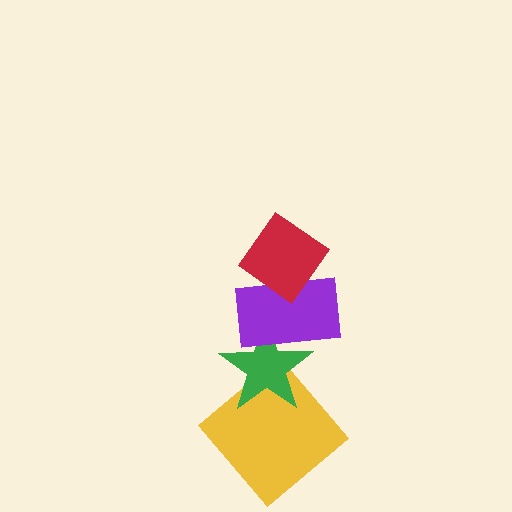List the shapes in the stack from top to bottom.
From top to bottom: the red diamond, the purple rectangle, the green star, the yellow diamond.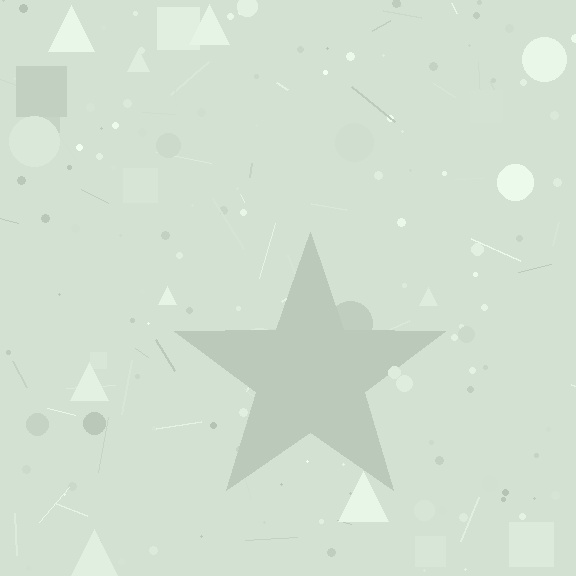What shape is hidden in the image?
A star is hidden in the image.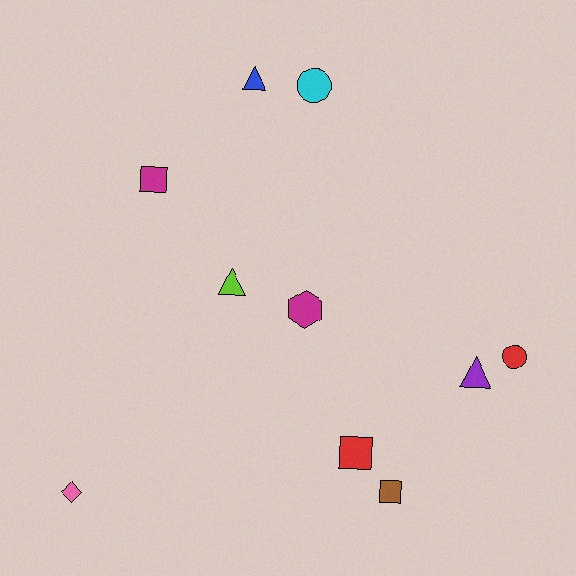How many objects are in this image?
There are 10 objects.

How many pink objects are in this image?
There is 1 pink object.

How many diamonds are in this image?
There is 1 diamond.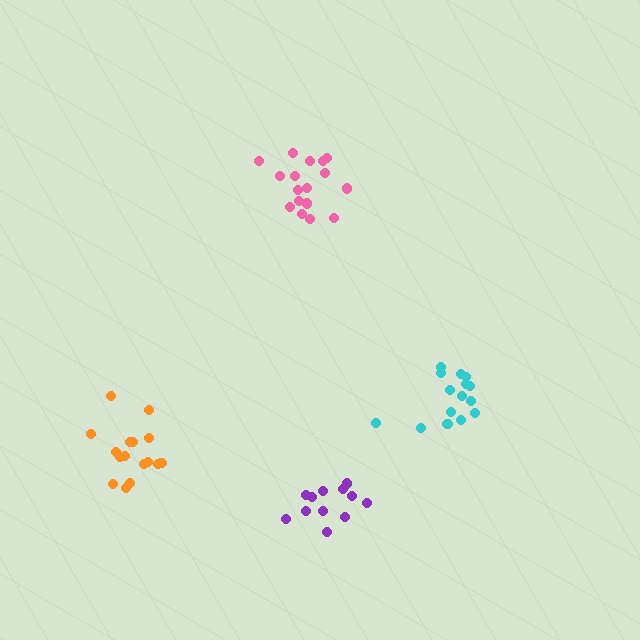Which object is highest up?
The pink cluster is topmost.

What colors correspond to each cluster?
The clusters are colored: pink, orange, purple, cyan.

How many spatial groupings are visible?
There are 4 spatial groupings.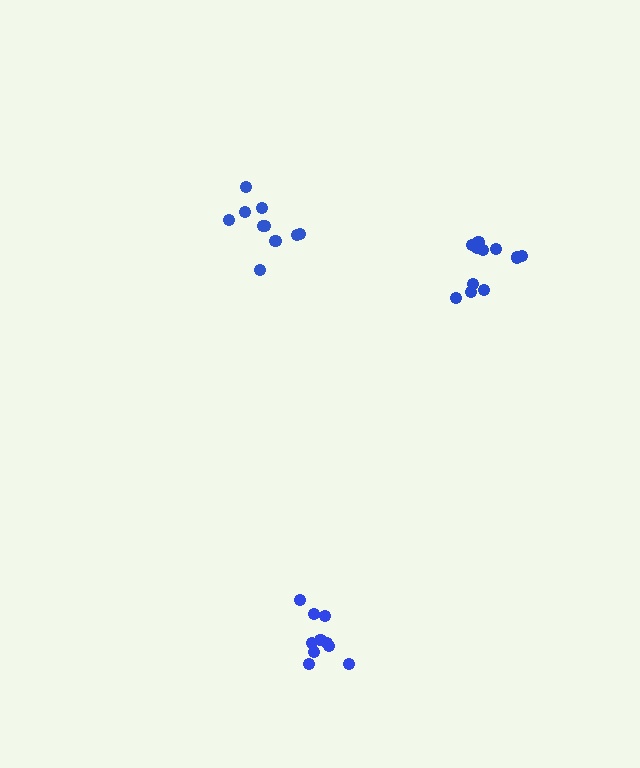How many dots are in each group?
Group 1: 11 dots, Group 2: 10 dots, Group 3: 10 dots (31 total).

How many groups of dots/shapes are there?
There are 3 groups.